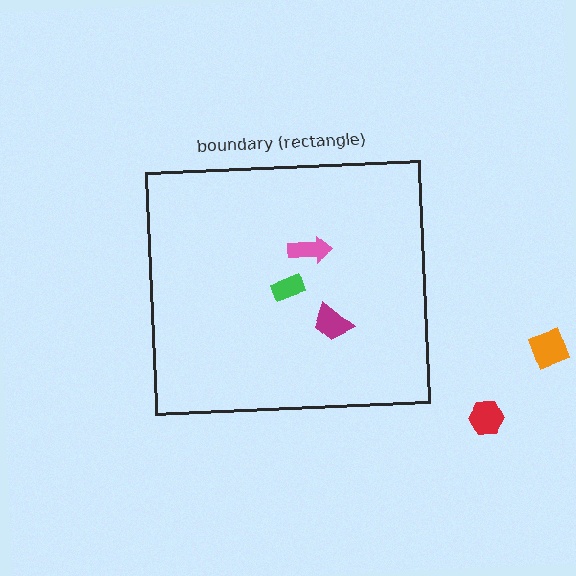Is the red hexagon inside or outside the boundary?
Outside.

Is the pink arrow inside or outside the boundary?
Inside.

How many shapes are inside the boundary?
3 inside, 2 outside.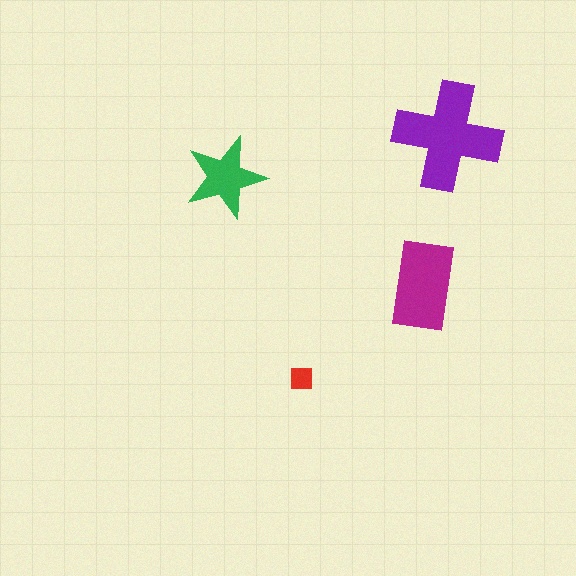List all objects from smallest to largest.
The red square, the green star, the magenta rectangle, the purple cross.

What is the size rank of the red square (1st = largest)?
4th.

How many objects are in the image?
There are 4 objects in the image.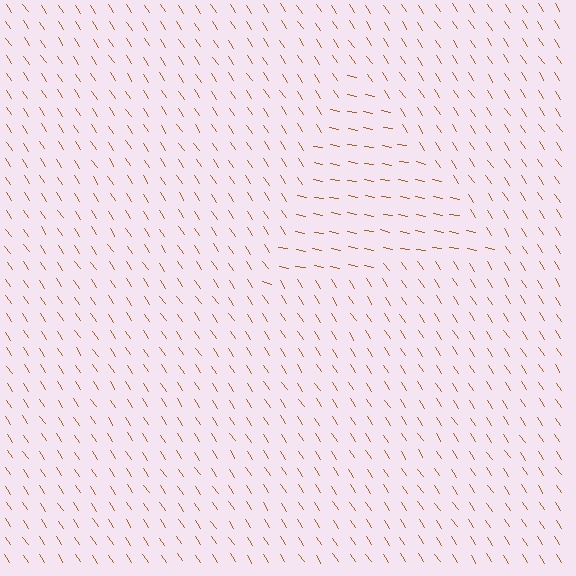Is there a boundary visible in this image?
Yes, there is a texture boundary formed by a change in line orientation.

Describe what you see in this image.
The image is filled with small brown line segments. A triangle region in the image has lines oriented differently from the surrounding lines, creating a visible texture boundary.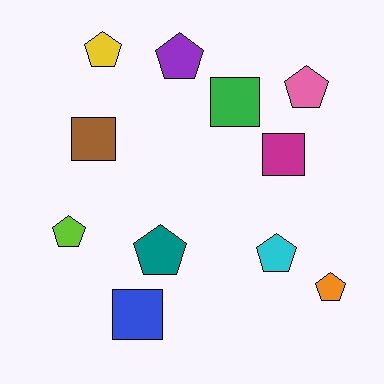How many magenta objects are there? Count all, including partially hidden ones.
There is 1 magenta object.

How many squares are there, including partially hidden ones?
There are 4 squares.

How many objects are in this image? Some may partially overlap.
There are 11 objects.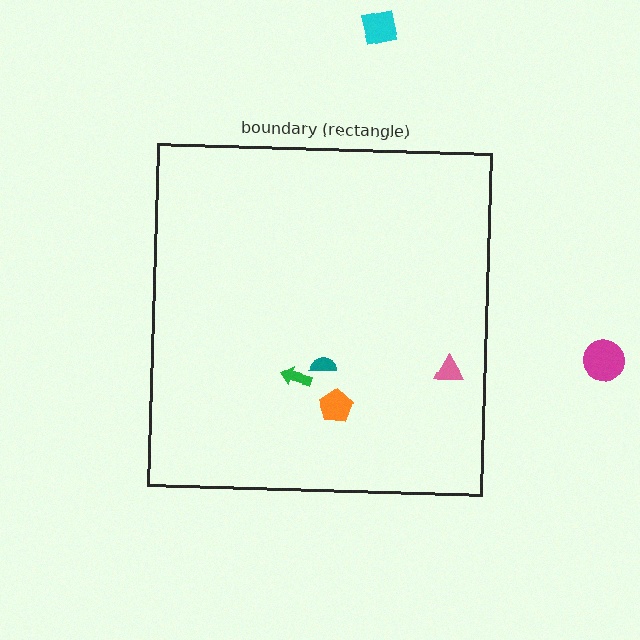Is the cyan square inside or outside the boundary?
Outside.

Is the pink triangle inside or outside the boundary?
Inside.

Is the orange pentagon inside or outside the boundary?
Inside.